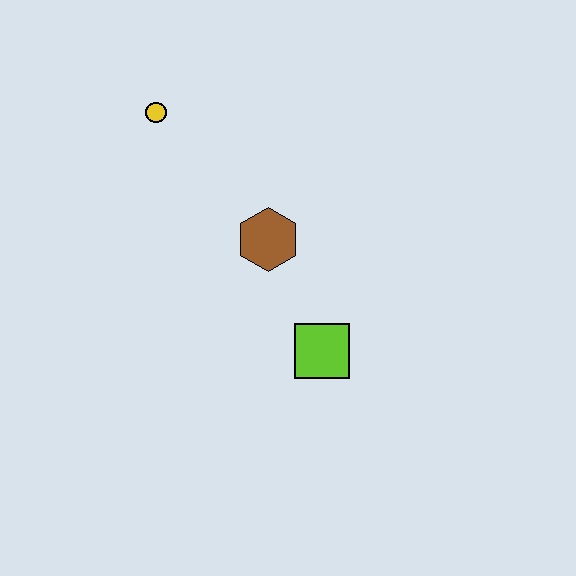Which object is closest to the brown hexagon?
The lime square is closest to the brown hexagon.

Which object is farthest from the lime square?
The yellow circle is farthest from the lime square.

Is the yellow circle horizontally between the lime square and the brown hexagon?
No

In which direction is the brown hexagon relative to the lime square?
The brown hexagon is above the lime square.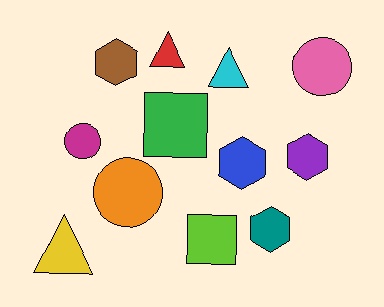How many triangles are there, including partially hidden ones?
There are 3 triangles.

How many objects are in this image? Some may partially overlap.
There are 12 objects.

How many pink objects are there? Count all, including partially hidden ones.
There is 1 pink object.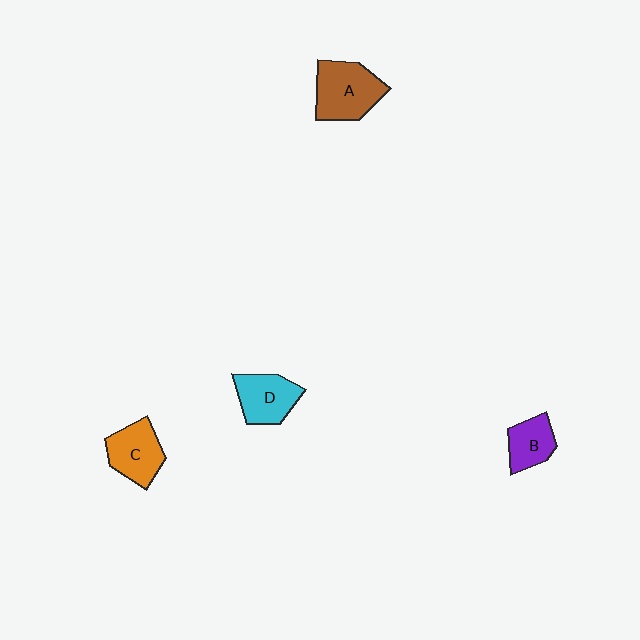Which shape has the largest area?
Shape A (brown).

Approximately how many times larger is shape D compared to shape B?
Approximately 1.3 times.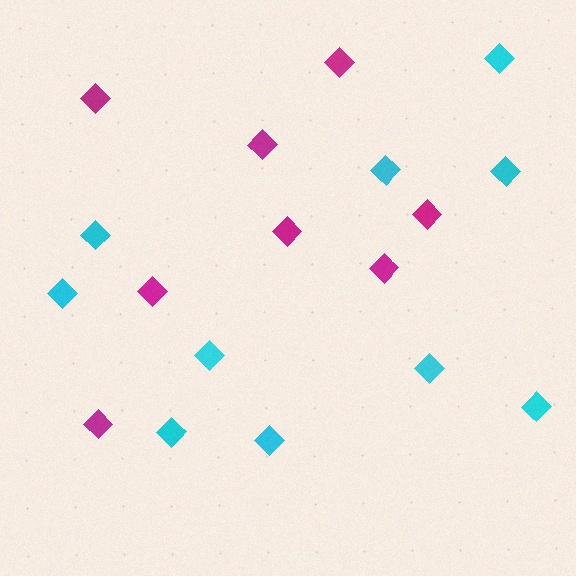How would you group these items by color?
There are 2 groups: one group of cyan diamonds (10) and one group of magenta diamonds (8).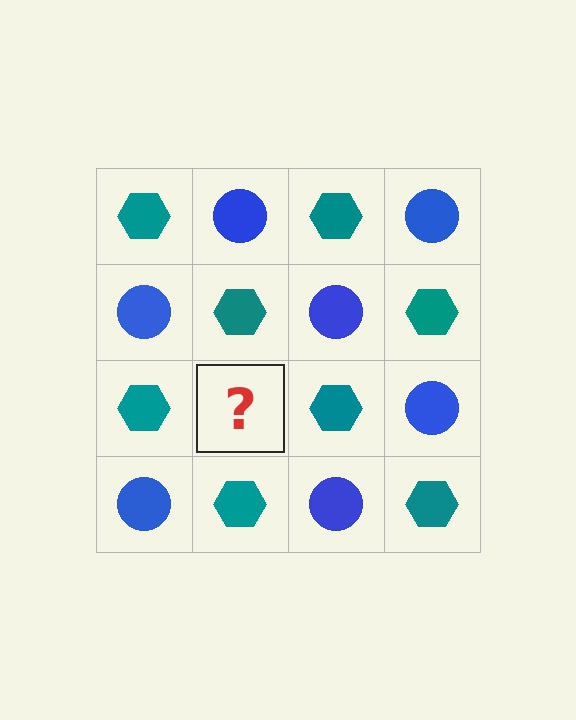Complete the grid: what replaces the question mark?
The question mark should be replaced with a blue circle.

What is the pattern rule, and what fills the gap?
The rule is that it alternates teal hexagon and blue circle in a checkerboard pattern. The gap should be filled with a blue circle.